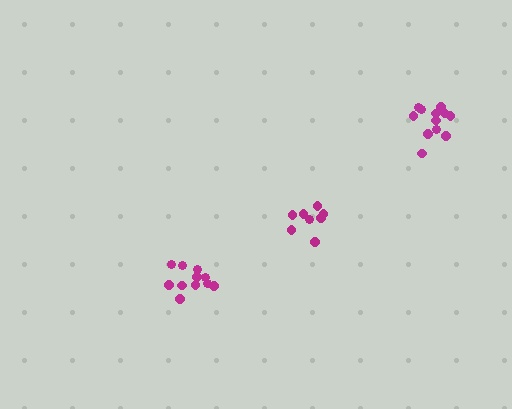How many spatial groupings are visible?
There are 3 spatial groupings.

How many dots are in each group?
Group 1: 8 dots, Group 2: 11 dots, Group 3: 12 dots (31 total).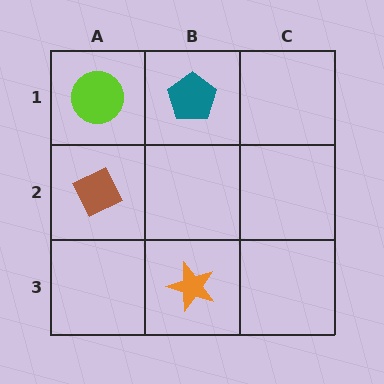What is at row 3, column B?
An orange star.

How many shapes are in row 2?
1 shape.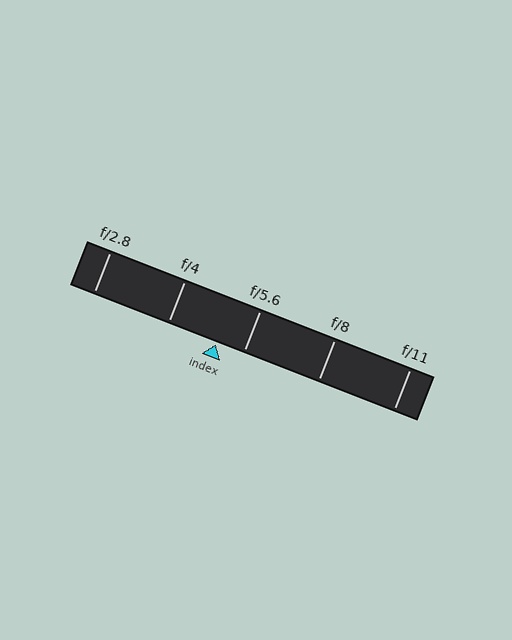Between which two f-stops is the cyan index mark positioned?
The index mark is between f/4 and f/5.6.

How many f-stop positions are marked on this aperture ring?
There are 5 f-stop positions marked.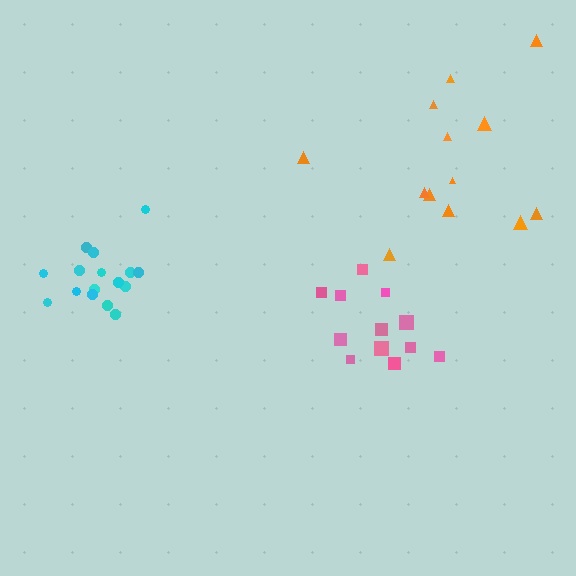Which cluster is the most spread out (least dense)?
Orange.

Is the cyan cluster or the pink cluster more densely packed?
Cyan.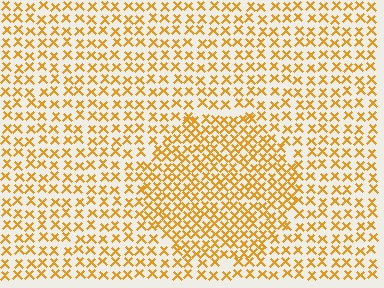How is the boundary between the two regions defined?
The boundary is defined by a change in element density (approximately 1.6x ratio). All elements are the same color, size, and shape.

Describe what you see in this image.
The image contains small orange elements arranged at two different densities. A circle-shaped region is visible where the elements are more densely packed than the surrounding area.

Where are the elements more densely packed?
The elements are more densely packed inside the circle boundary.